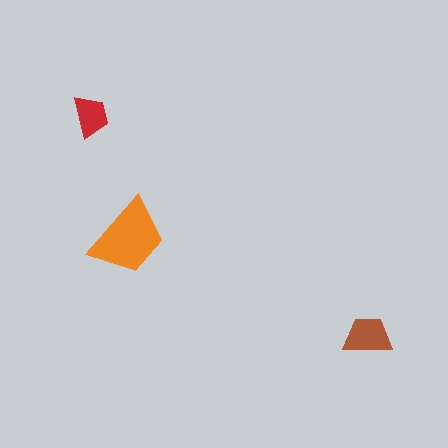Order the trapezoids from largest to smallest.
the orange one, the brown one, the red one.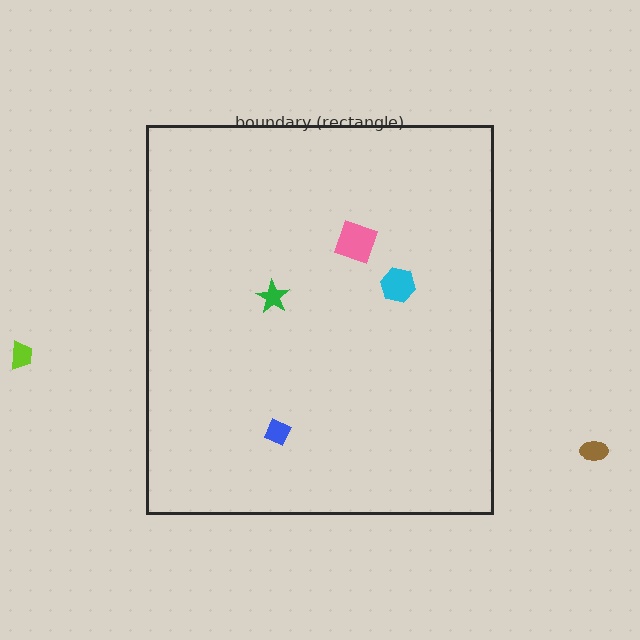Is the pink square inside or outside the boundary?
Inside.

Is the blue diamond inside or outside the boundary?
Inside.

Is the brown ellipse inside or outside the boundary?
Outside.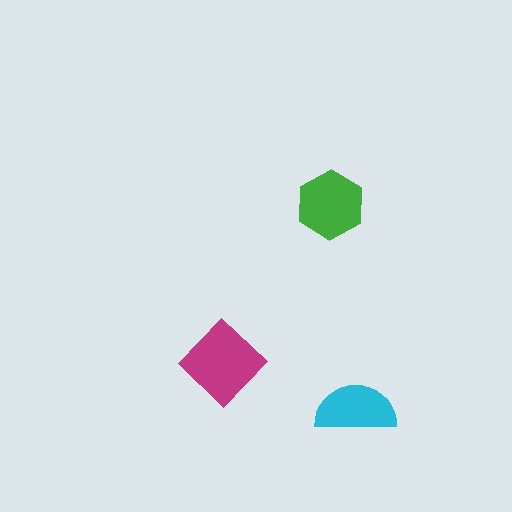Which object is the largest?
The magenta diamond.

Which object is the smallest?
The cyan semicircle.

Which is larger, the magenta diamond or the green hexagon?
The magenta diamond.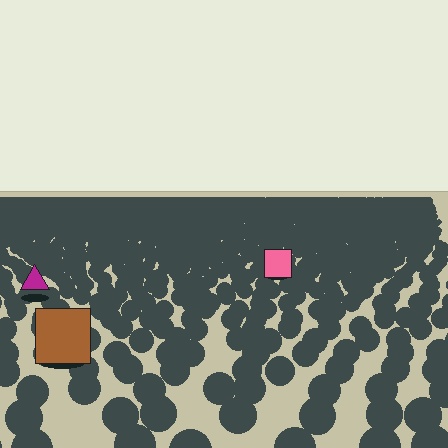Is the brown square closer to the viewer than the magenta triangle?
Yes. The brown square is closer — you can tell from the texture gradient: the ground texture is coarser near it.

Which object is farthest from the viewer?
The pink square is farthest from the viewer. It appears smaller and the ground texture around it is denser.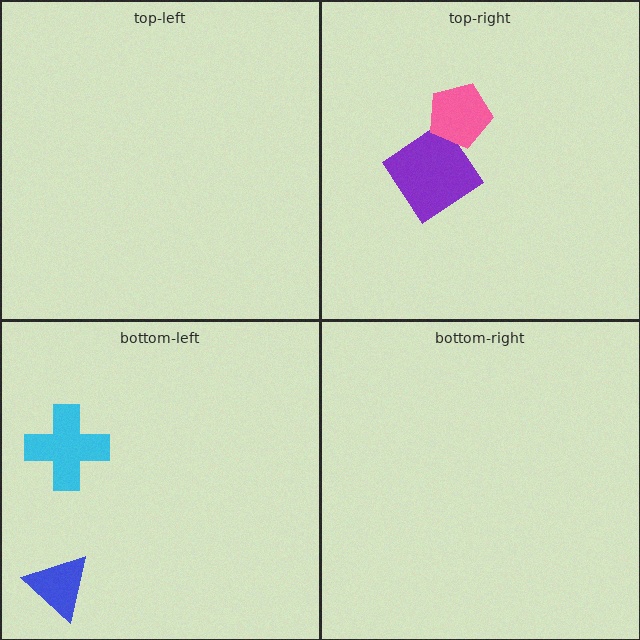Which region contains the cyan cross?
The bottom-left region.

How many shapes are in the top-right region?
2.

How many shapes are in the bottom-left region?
2.